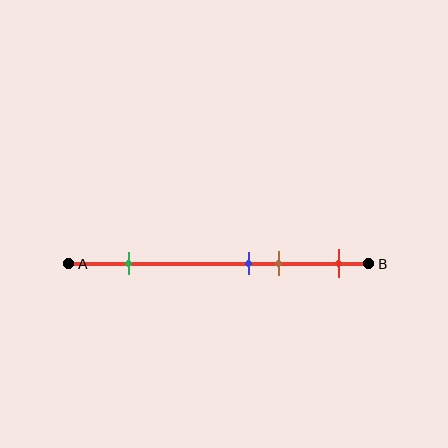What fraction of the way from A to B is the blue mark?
The blue mark is approximately 60% (0.6) of the way from A to B.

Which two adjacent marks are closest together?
The blue and brown marks are the closest adjacent pair.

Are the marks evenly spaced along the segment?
No, the marks are not evenly spaced.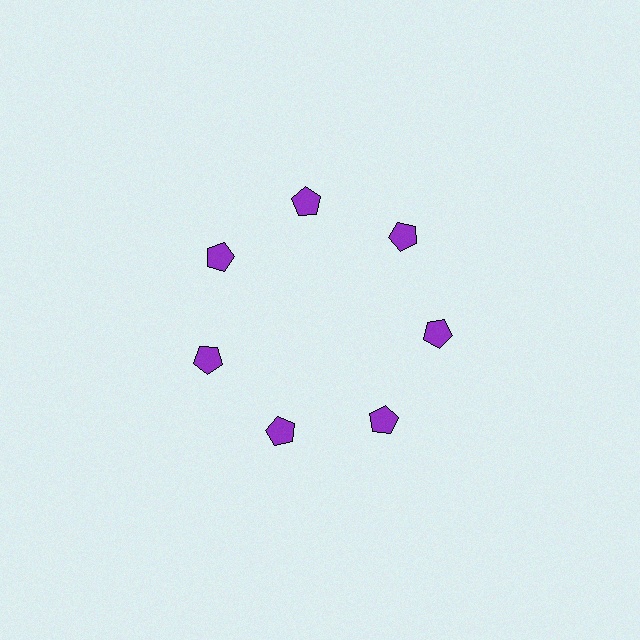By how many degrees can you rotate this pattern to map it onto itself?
The pattern maps onto itself every 51 degrees of rotation.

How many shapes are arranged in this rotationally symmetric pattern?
There are 7 shapes, arranged in 7 groups of 1.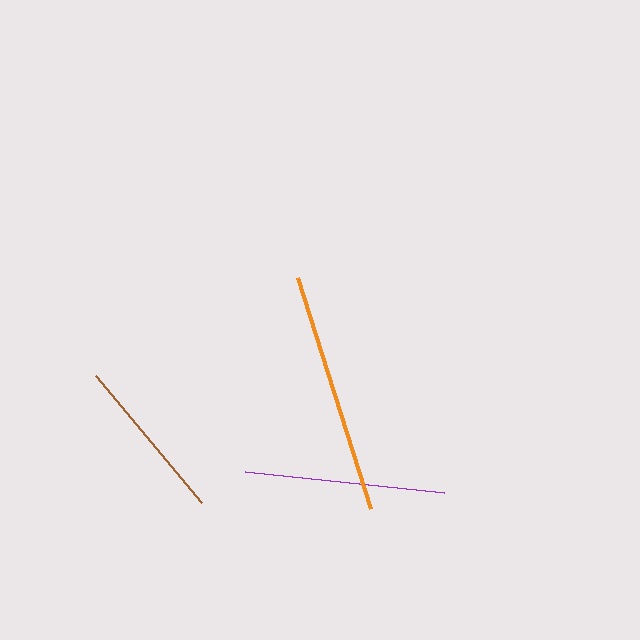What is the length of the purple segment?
The purple segment is approximately 200 pixels long.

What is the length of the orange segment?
The orange segment is approximately 242 pixels long.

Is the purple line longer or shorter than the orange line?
The orange line is longer than the purple line.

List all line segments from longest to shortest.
From longest to shortest: orange, purple, brown.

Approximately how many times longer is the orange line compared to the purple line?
The orange line is approximately 1.2 times the length of the purple line.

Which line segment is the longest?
The orange line is the longest at approximately 242 pixels.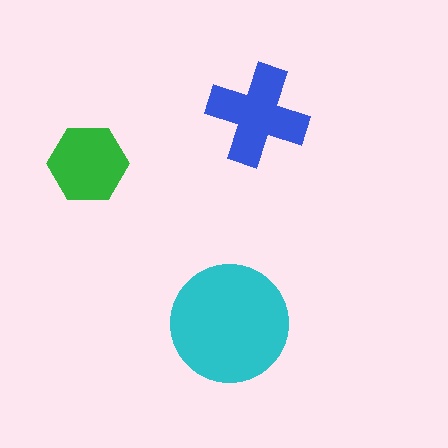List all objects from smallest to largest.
The green hexagon, the blue cross, the cyan circle.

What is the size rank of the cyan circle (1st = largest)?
1st.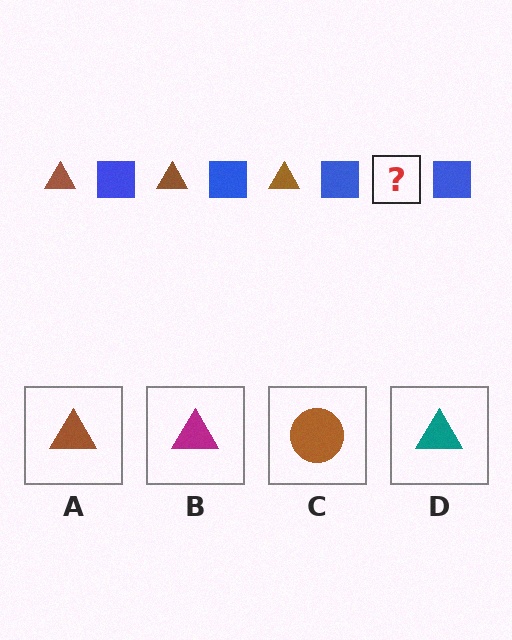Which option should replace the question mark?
Option A.